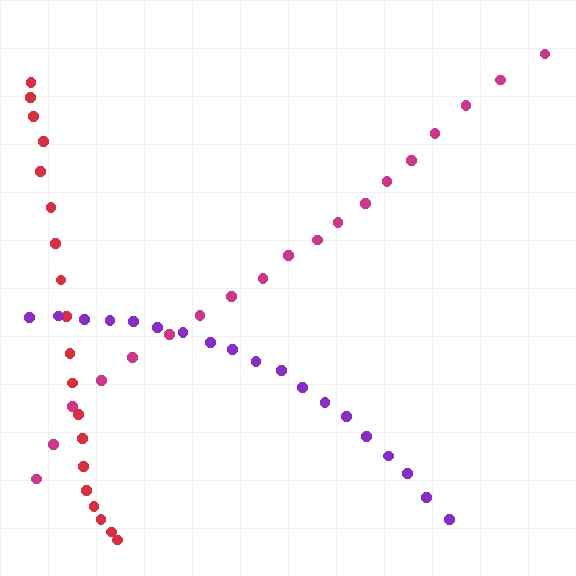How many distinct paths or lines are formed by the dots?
There are 3 distinct paths.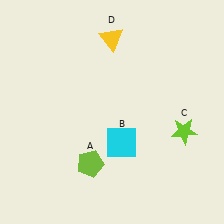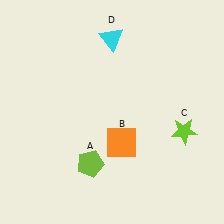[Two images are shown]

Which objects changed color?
B changed from cyan to orange. D changed from yellow to cyan.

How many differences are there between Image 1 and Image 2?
There are 2 differences between the two images.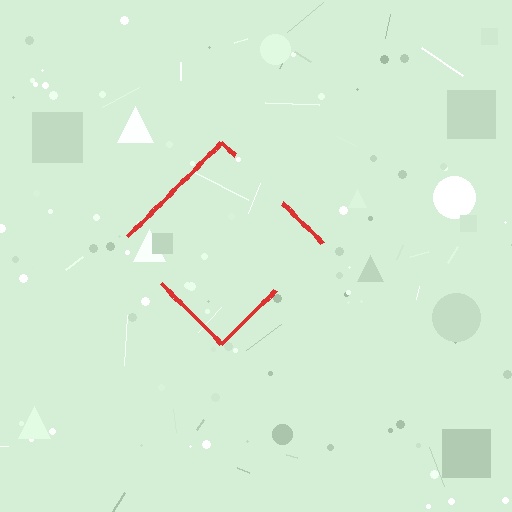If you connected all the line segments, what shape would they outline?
They would outline a diamond.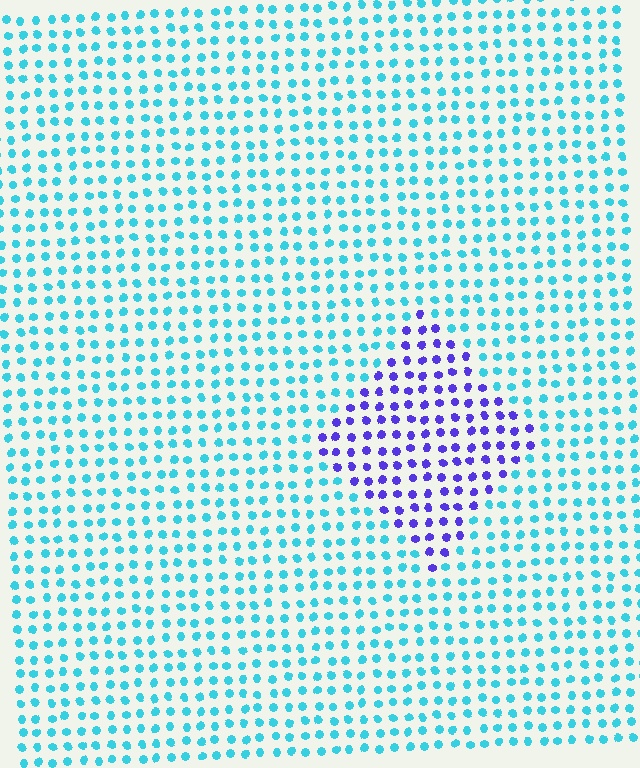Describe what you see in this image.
The image is filled with small cyan elements in a uniform arrangement. A diamond-shaped region is visible where the elements are tinted to a slightly different hue, forming a subtle color boundary.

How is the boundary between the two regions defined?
The boundary is defined purely by a slight shift in hue (about 65 degrees). Spacing, size, and orientation are identical on both sides.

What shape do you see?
I see a diamond.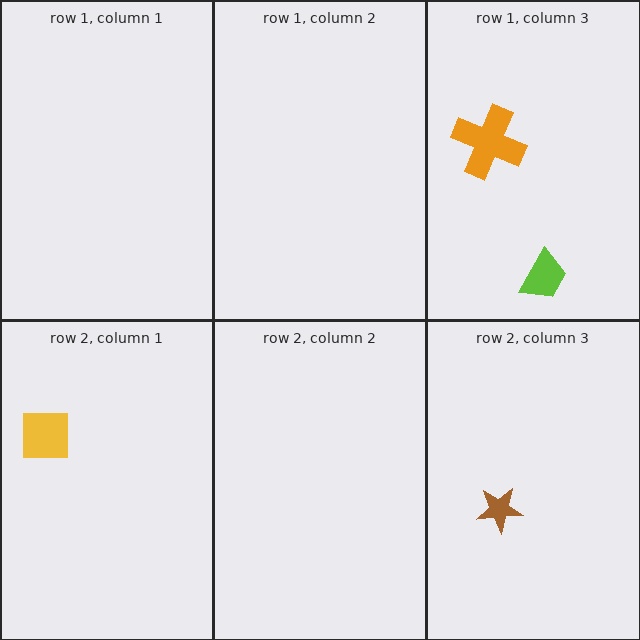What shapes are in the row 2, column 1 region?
The yellow square.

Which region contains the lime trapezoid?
The row 1, column 3 region.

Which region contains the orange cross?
The row 1, column 3 region.